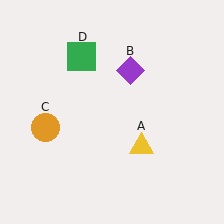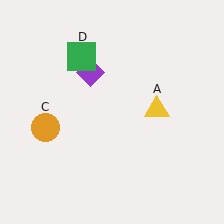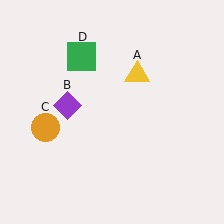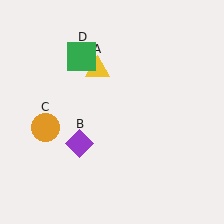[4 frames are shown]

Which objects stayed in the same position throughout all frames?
Orange circle (object C) and green square (object D) remained stationary.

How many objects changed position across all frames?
2 objects changed position: yellow triangle (object A), purple diamond (object B).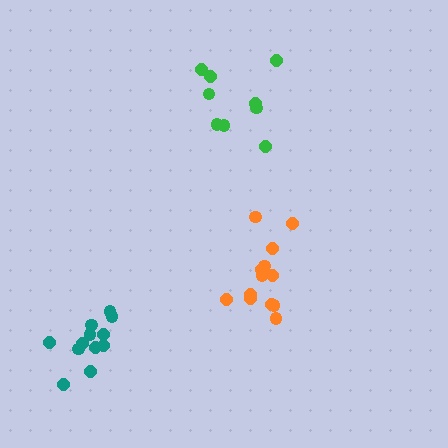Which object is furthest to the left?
The teal cluster is leftmost.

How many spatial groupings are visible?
There are 3 spatial groupings.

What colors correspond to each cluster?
The clusters are colored: orange, green, teal.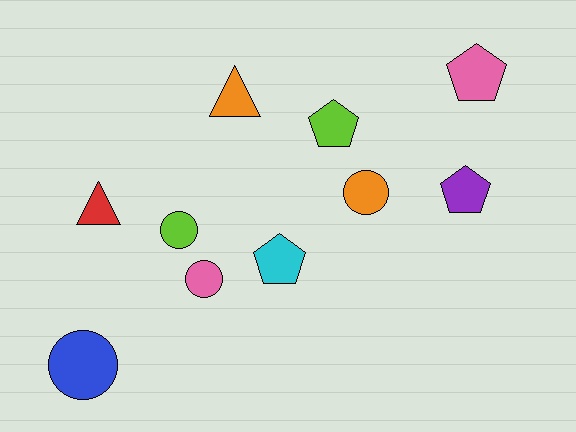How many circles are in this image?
There are 4 circles.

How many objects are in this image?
There are 10 objects.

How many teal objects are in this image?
There are no teal objects.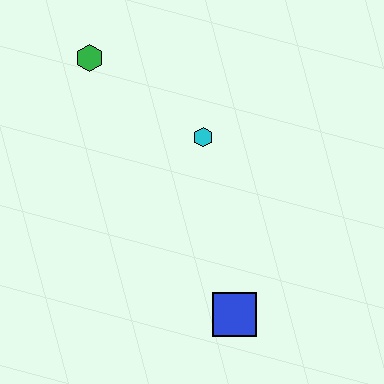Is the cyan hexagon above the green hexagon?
No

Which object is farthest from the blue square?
The green hexagon is farthest from the blue square.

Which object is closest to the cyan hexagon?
The green hexagon is closest to the cyan hexagon.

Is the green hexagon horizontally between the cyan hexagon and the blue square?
No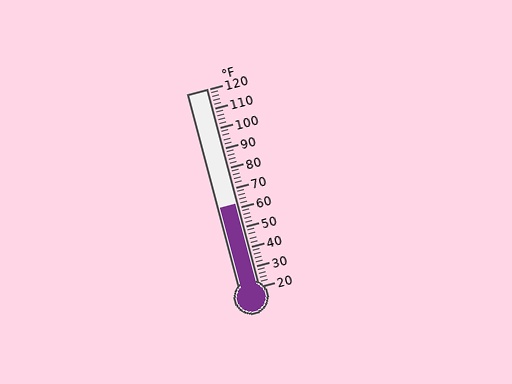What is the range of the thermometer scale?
The thermometer scale ranges from 20°F to 120°F.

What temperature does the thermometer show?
The thermometer shows approximately 62°F.